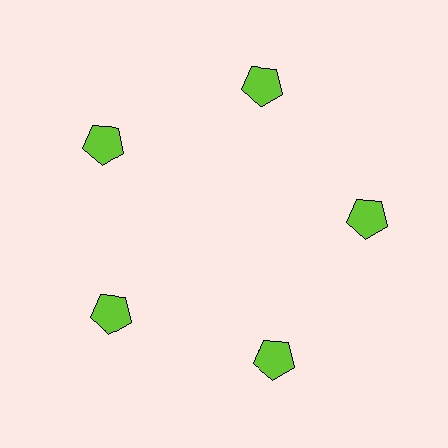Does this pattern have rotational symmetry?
Yes, this pattern has 5-fold rotational symmetry. It looks the same after rotating 72 degrees around the center.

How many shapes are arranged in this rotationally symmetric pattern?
There are 5 shapes, arranged in 5 groups of 1.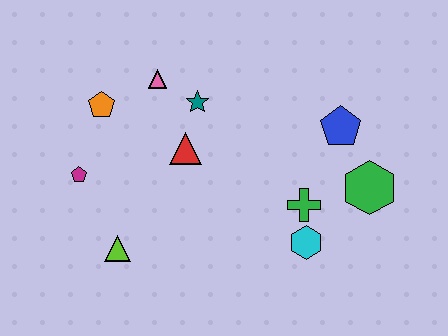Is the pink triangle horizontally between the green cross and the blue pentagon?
No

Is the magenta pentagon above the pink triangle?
No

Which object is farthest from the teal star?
The green hexagon is farthest from the teal star.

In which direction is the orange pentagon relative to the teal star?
The orange pentagon is to the left of the teal star.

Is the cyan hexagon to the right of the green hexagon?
No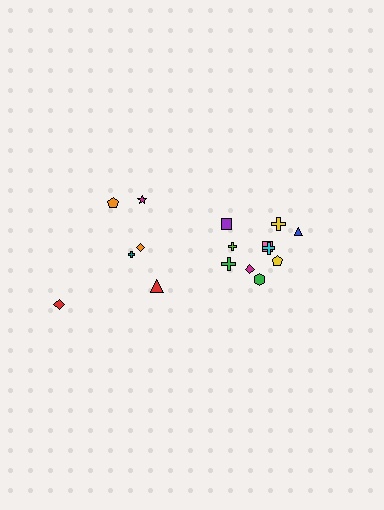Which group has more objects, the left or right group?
The right group.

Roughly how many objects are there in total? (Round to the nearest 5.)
Roughly 15 objects in total.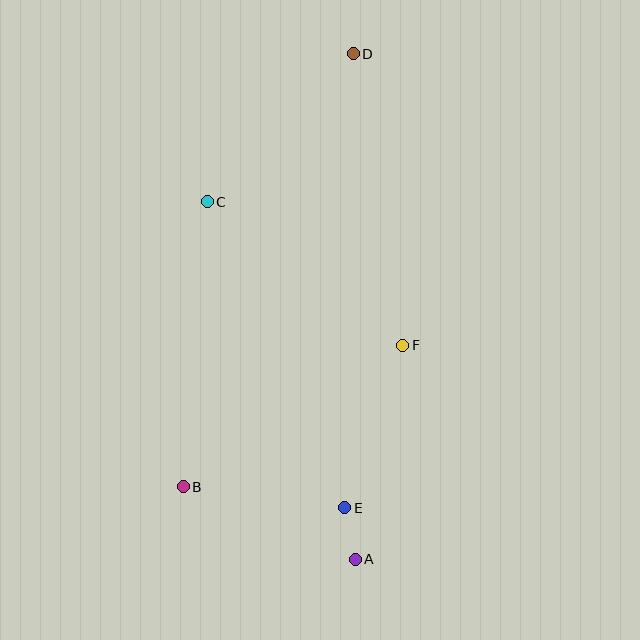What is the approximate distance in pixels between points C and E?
The distance between C and E is approximately 336 pixels.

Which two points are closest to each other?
Points A and E are closest to each other.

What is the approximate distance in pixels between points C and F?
The distance between C and F is approximately 243 pixels.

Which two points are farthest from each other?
Points A and D are farthest from each other.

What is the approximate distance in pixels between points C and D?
The distance between C and D is approximately 208 pixels.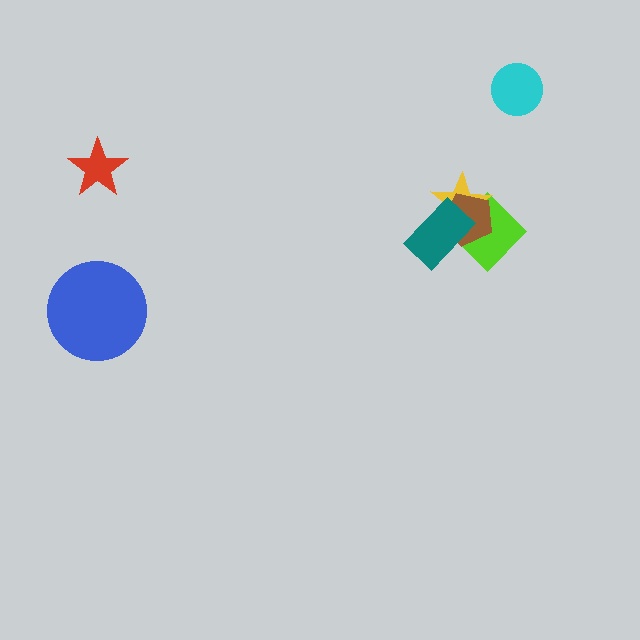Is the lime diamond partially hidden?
Yes, it is partially covered by another shape.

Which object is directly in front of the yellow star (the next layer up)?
The brown pentagon is directly in front of the yellow star.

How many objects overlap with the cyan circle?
0 objects overlap with the cyan circle.